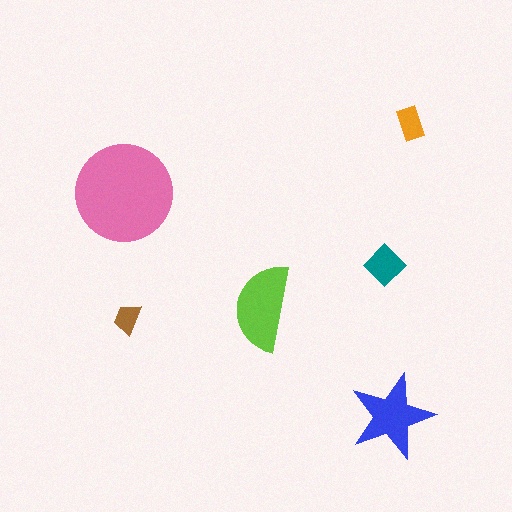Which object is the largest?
The pink circle.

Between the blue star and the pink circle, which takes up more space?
The pink circle.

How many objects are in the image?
There are 6 objects in the image.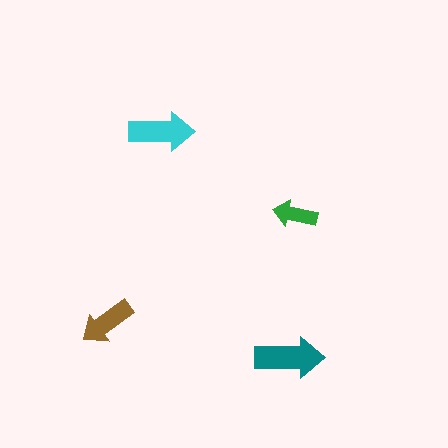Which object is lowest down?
The teal arrow is bottommost.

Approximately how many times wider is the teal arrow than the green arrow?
About 1.5 times wider.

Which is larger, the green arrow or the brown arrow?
The brown one.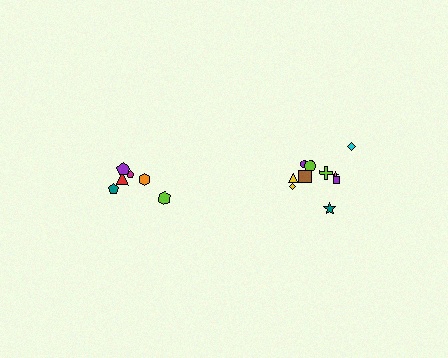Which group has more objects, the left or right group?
The right group.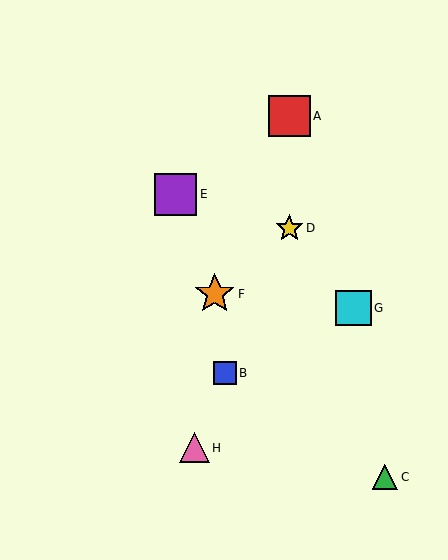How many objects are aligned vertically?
2 objects (A, D) are aligned vertically.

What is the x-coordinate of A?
Object A is at x≈289.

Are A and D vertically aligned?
Yes, both are at x≈289.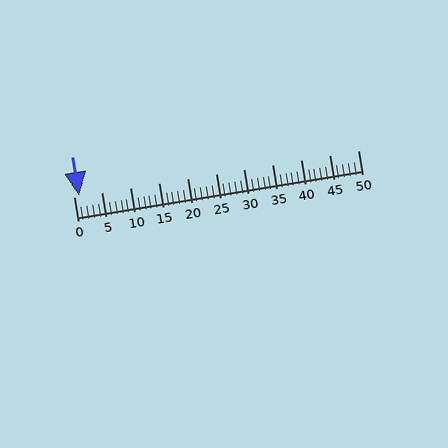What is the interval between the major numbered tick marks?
The major tick marks are spaced 5 units apart.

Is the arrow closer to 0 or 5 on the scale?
The arrow is closer to 0.